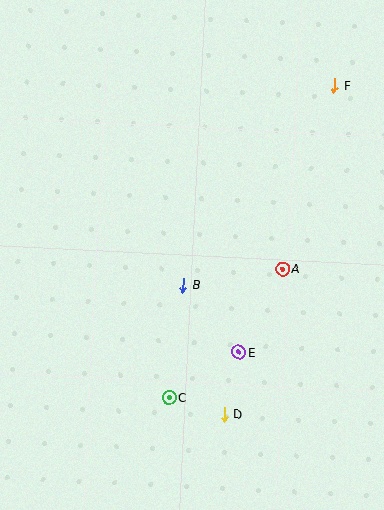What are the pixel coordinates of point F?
Point F is at (334, 85).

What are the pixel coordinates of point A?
Point A is at (283, 269).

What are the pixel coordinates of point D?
Point D is at (224, 414).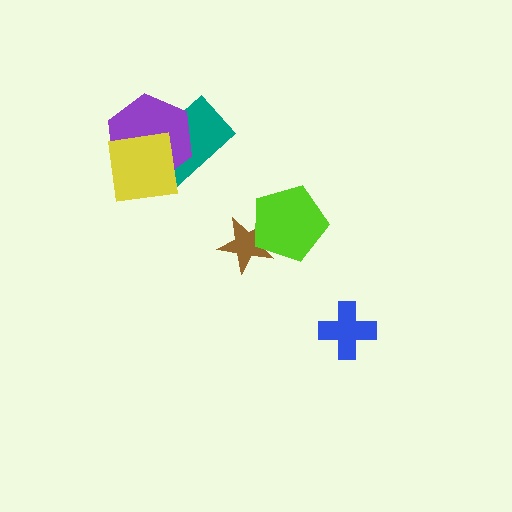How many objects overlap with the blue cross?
0 objects overlap with the blue cross.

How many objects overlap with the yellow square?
2 objects overlap with the yellow square.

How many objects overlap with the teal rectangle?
2 objects overlap with the teal rectangle.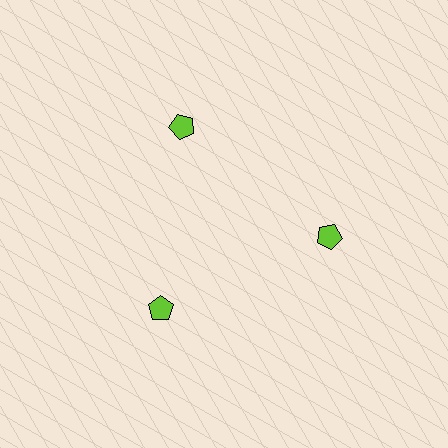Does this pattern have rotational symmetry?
Yes, this pattern has 3-fold rotational symmetry. It looks the same after rotating 120 degrees around the center.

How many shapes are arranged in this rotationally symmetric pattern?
There are 3 shapes, arranged in 3 groups of 1.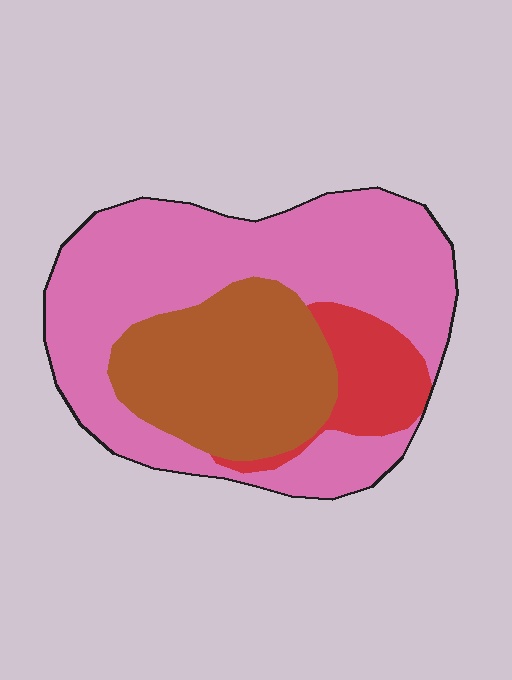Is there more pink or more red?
Pink.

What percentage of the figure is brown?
Brown takes up between a quarter and a half of the figure.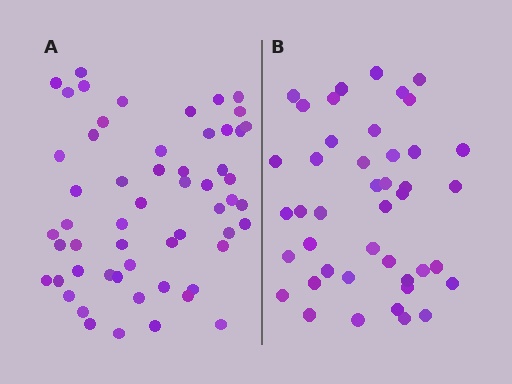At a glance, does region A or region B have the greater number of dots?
Region A (the left region) has more dots.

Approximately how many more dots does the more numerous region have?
Region A has approximately 15 more dots than region B.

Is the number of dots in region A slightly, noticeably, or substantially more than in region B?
Region A has noticeably more, but not dramatically so. The ratio is roughly 1.3 to 1.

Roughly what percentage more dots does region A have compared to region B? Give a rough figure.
About 30% more.